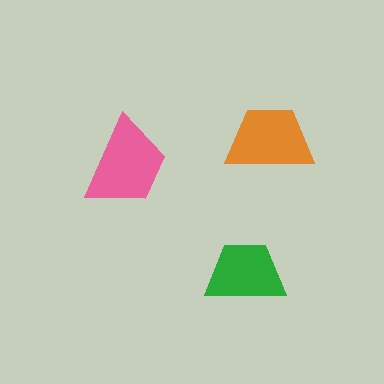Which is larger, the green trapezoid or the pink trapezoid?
The pink one.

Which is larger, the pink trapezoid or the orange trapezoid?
The pink one.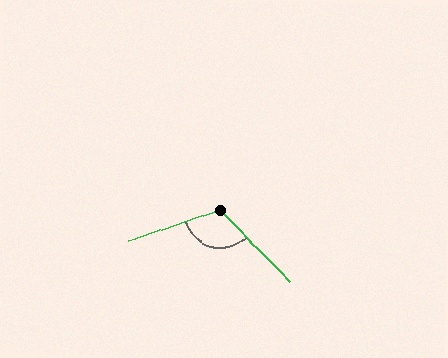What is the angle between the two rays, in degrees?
Approximately 116 degrees.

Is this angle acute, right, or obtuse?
It is obtuse.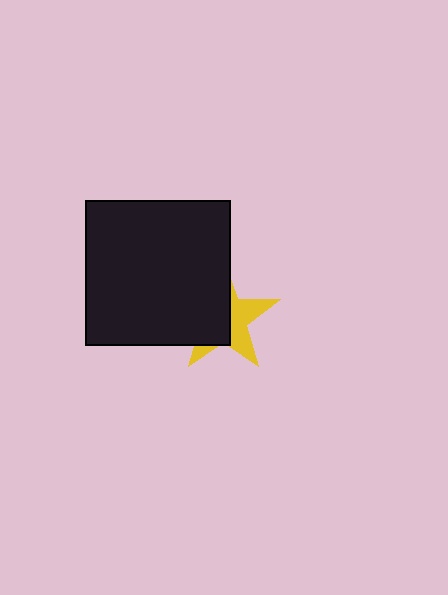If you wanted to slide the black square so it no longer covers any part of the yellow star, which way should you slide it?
Slide it left — that is the most direct way to separate the two shapes.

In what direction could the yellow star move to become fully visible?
The yellow star could move right. That would shift it out from behind the black square entirely.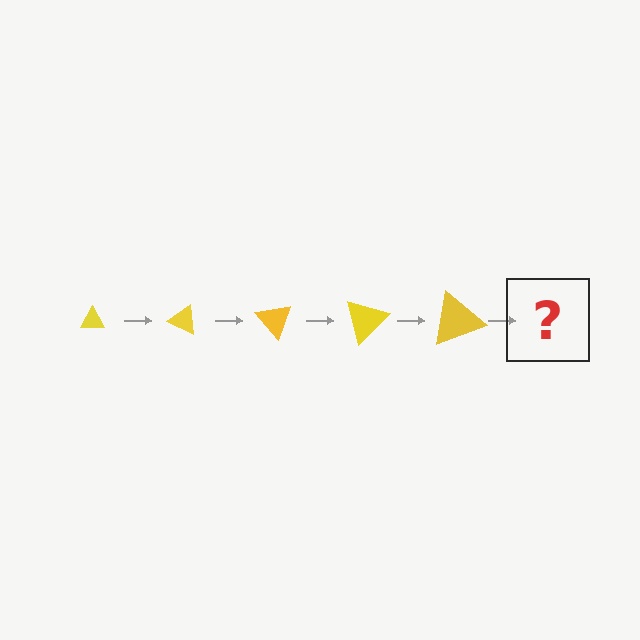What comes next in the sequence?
The next element should be a triangle, larger than the previous one and rotated 125 degrees from the start.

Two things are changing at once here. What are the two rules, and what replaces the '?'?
The two rules are that the triangle grows larger each step and it rotates 25 degrees each step. The '?' should be a triangle, larger than the previous one and rotated 125 degrees from the start.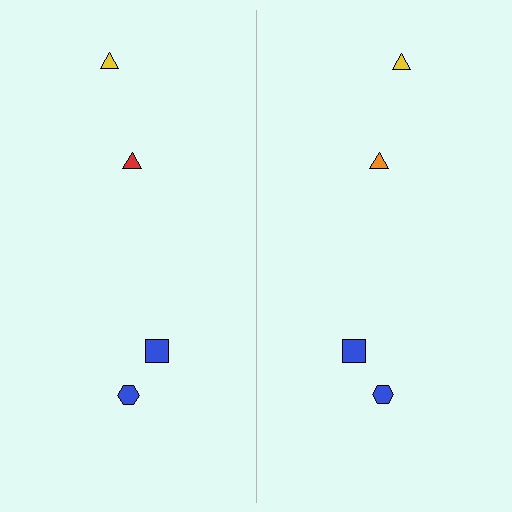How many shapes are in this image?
There are 8 shapes in this image.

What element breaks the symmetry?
The orange triangle on the right side breaks the symmetry — its mirror counterpart is red.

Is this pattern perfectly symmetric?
No, the pattern is not perfectly symmetric. The orange triangle on the right side breaks the symmetry — its mirror counterpart is red.